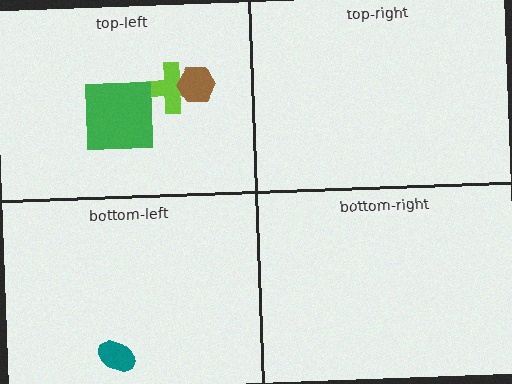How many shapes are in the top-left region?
3.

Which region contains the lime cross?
The top-left region.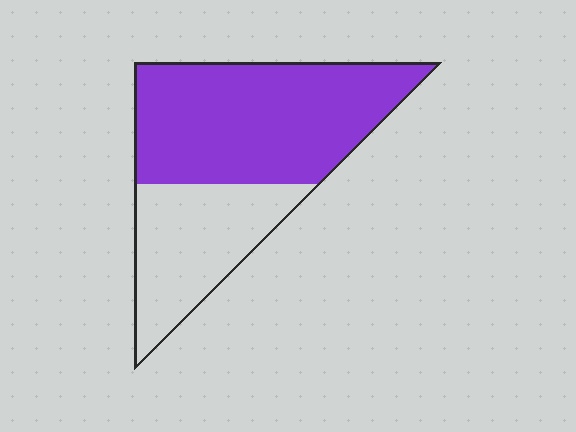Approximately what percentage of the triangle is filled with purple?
Approximately 65%.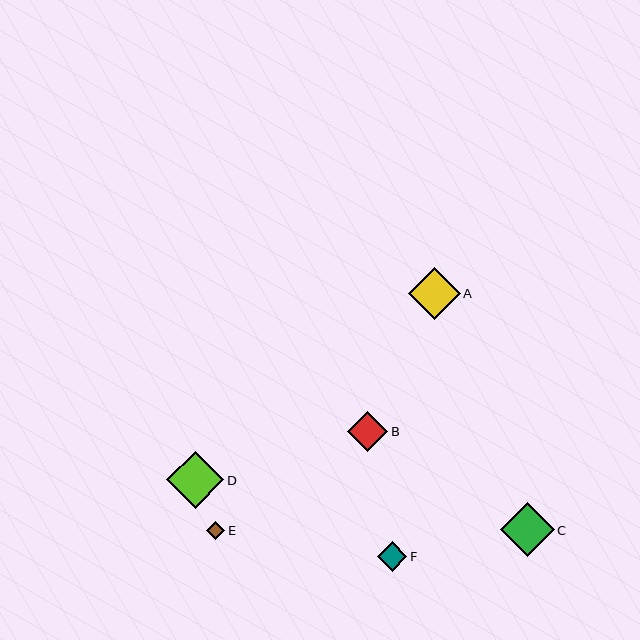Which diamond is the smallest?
Diamond E is the smallest with a size of approximately 18 pixels.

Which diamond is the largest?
Diamond D is the largest with a size of approximately 57 pixels.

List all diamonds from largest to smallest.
From largest to smallest: D, C, A, B, F, E.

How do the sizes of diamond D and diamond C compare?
Diamond D and diamond C are approximately the same size.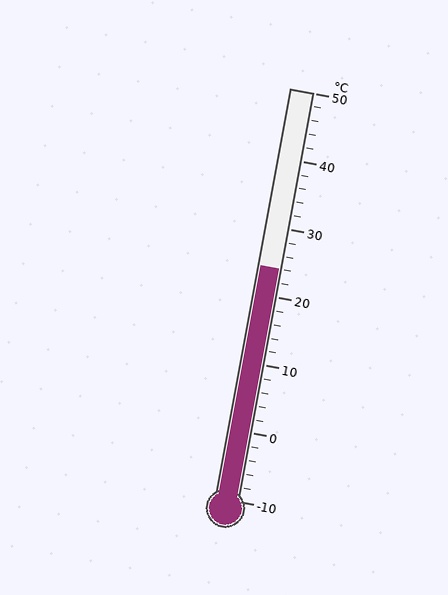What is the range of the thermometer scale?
The thermometer scale ranges from -10°C to 50°C.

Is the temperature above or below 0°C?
The temperature is above 0°C.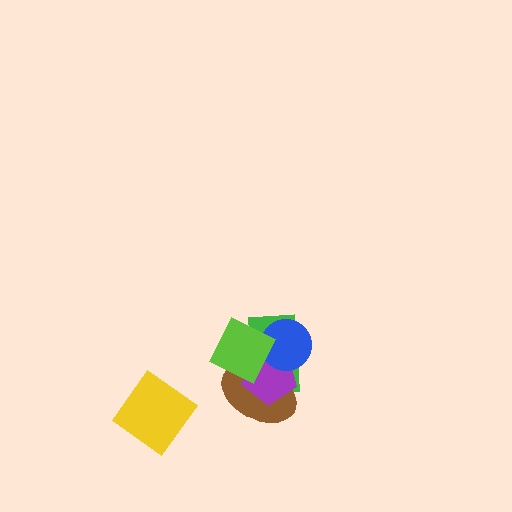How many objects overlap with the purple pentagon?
4 objects overlap with the purple pentagon.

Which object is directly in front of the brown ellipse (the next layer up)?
The purple pentagon is directly in front of the brown ellipse.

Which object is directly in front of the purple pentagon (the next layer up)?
The blue circle is directly in front of the purple pentagon.